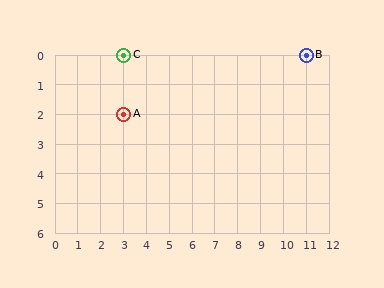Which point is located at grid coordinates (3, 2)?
Point A is at (3, 2).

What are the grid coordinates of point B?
Point B is at grid coordinates (11, 0).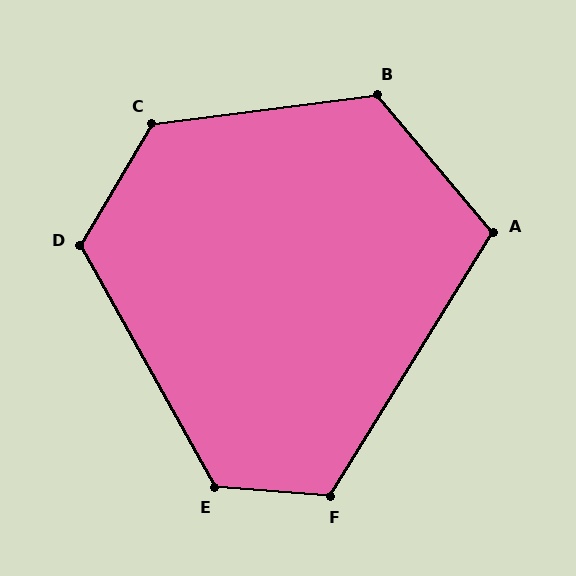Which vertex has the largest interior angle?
C, at approximately 128 degrees.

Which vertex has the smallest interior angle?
A, at approximately 108 degrees.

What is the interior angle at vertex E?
Approximately 124 degrees (obtuse).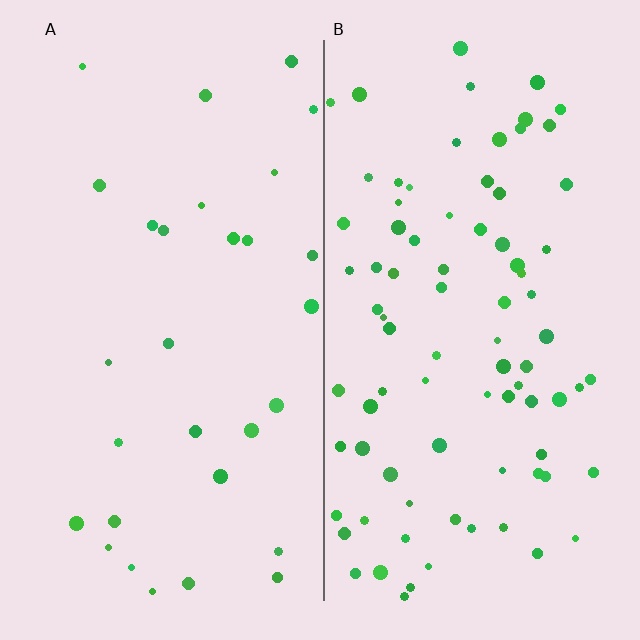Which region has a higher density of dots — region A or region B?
B (the right).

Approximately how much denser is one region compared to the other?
Approximately 2.9× — region B over region A.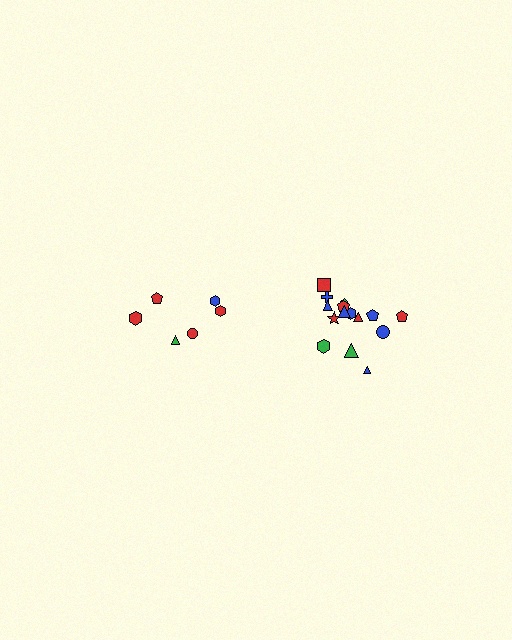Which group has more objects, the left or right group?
The right group.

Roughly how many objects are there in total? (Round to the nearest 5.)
Roughly 20 objects in total.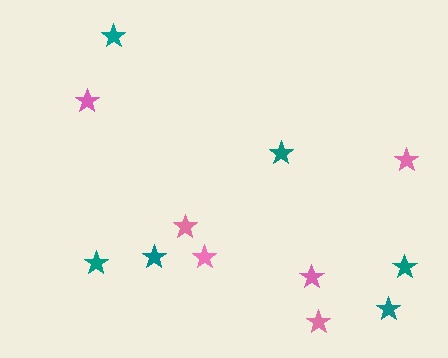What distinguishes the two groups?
There are 2 groups: one group of teal stars (6) and one group of pink stars (6).